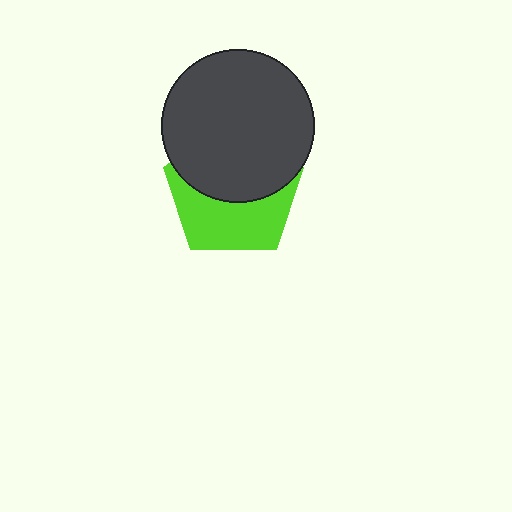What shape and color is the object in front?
The object in front is a dark gray circle.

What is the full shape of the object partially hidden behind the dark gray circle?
The partially hidden object is a lime pentagon.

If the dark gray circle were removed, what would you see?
You would see the complete lime pentagon.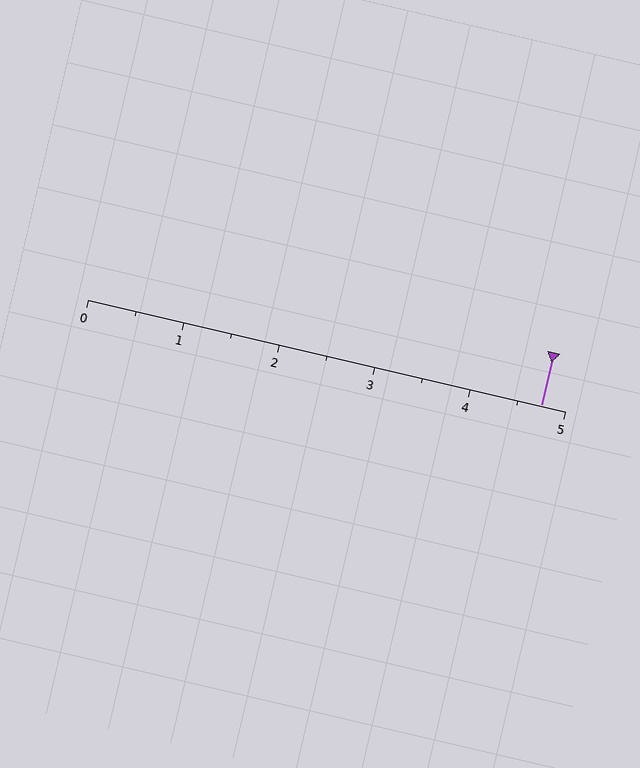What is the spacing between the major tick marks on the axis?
The major ticks are spaced 1 apart.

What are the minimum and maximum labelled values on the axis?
The axis runs from 0 to 5.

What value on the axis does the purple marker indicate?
The marker indicates approximately 4.8.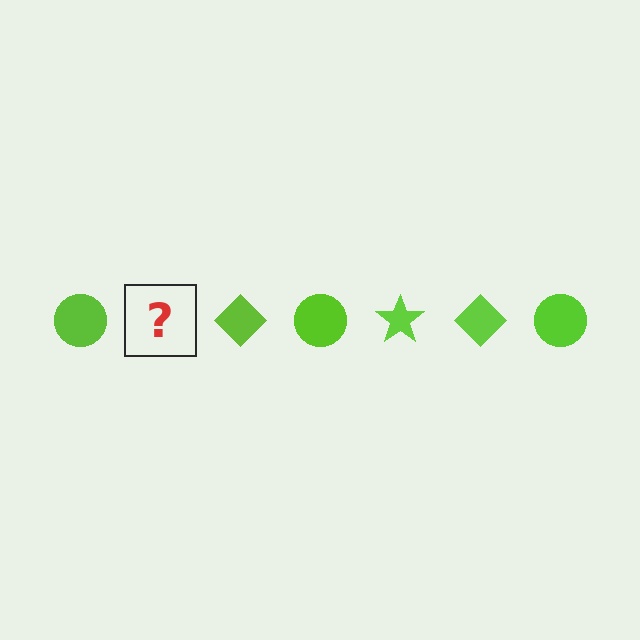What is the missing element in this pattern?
The missing element is a lime star.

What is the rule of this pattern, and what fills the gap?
The rule is that the pattern cycles through circle, star, diamond shapes in lime. The gap should be filled with a lime star.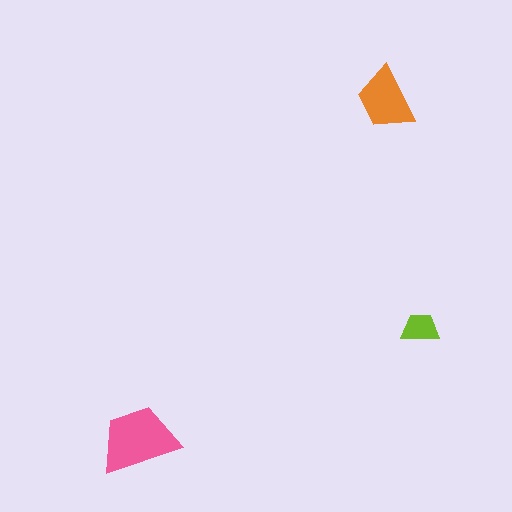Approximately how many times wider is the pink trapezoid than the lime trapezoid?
About 2 times wider.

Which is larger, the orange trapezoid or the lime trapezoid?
The orange one.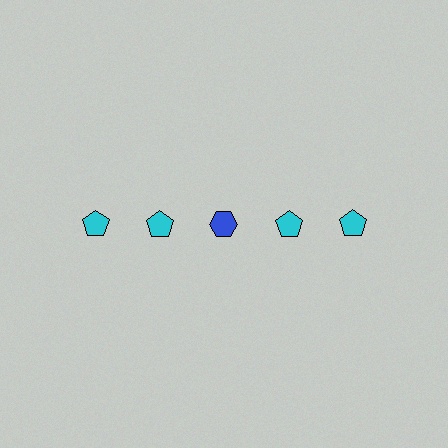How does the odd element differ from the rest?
It differs in both color (blue instead of cyan) and shape (hexagon instead of pentagon).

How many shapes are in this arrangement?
There are 5 shapes arranged in a grid pattern.